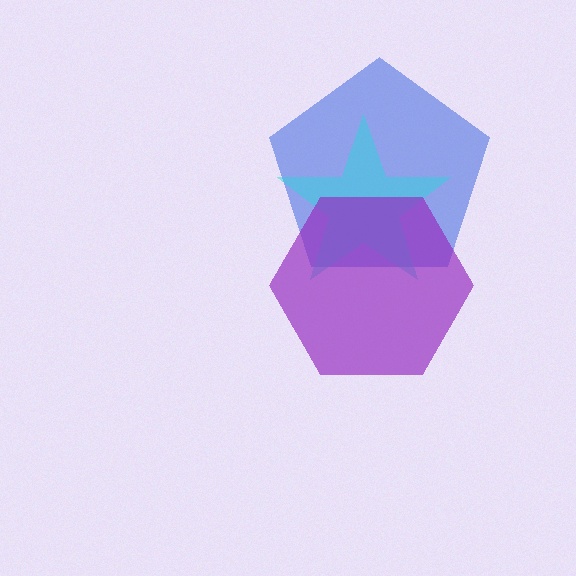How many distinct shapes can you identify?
There are 3 distinct shapes: a blue pentagon, a cyan star, a purple hexagon.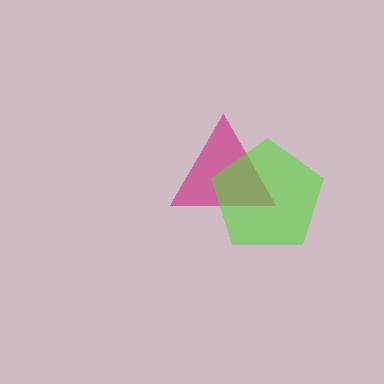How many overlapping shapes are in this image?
There are 2 overlapping shapes in the image.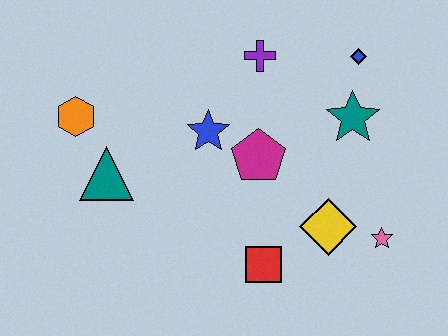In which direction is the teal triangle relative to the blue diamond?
The teal triangle is to the left of the blue diamond.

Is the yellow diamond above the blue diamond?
No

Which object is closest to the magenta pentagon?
The blue star is closest to the magenta pentagon.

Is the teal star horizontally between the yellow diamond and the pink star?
Yes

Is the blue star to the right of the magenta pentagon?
No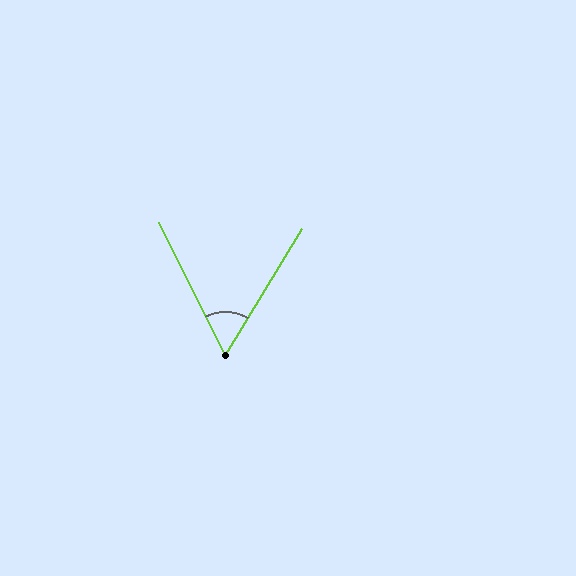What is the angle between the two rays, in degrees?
Approximately 58 degrees.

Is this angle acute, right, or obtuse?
It is acute.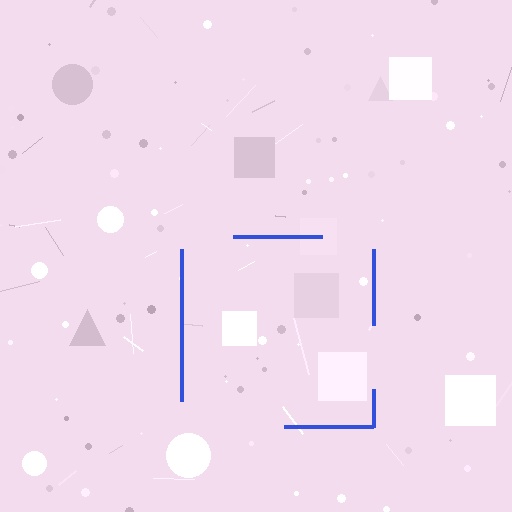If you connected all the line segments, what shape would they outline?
They would outline a square.